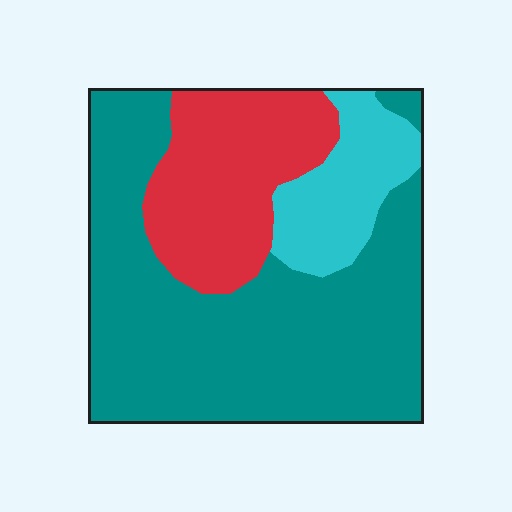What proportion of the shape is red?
Red covers about 25% of the shape.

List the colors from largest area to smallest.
From largest to smallest: teal, red, cyan.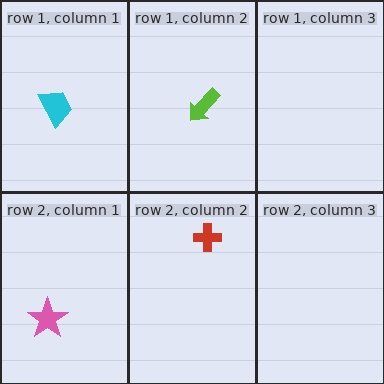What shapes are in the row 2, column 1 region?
The pink star.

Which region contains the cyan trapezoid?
The row 1, column 1 region.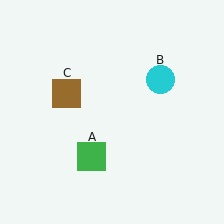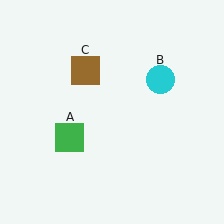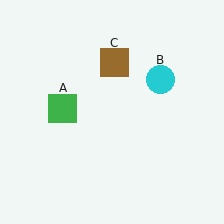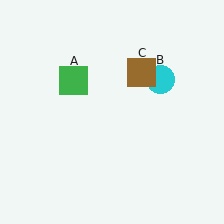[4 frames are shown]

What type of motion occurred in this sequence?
The green square (object A), brown square (object C) rotated clockwise around the center of the scene.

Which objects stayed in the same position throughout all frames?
Cyan circle (object B) remained stationary.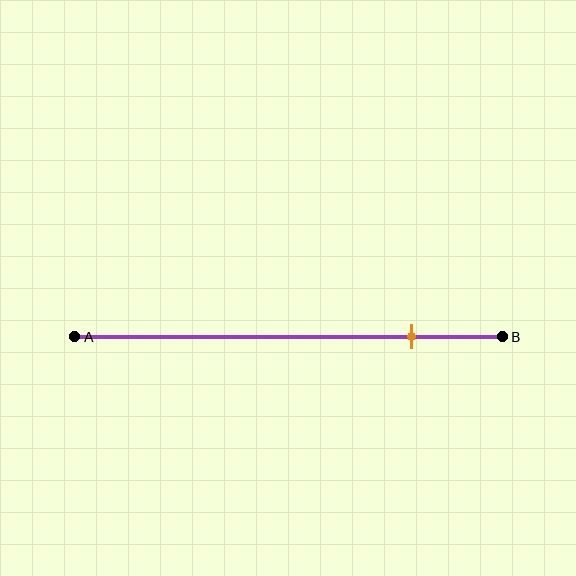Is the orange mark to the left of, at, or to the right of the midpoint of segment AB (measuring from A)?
The orange mark is to the right of the midpoint of segment AB.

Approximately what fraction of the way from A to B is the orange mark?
The orange mark is approximately 80% of the way from A to B.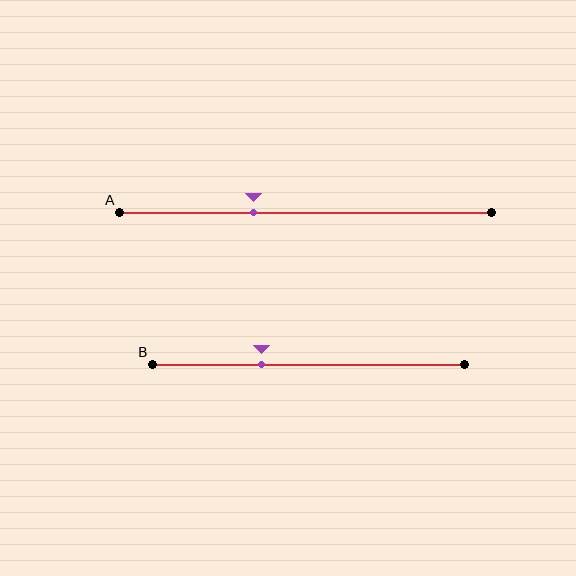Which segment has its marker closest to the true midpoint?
Segment A has its marker closest to the true midpoint.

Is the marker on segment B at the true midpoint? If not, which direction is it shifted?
No, the marker on segment B is shifted to the left by about 15% of the segment length.